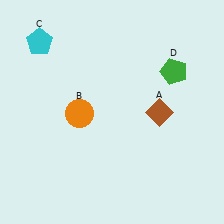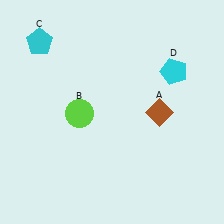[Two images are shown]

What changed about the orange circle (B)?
In Image 1, B is orange. In Image 2, it changed to lime.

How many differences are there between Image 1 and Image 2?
There are 2 differences between the two images.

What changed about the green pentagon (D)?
In Image 1, D is green. In Image 2, it changed to cyan.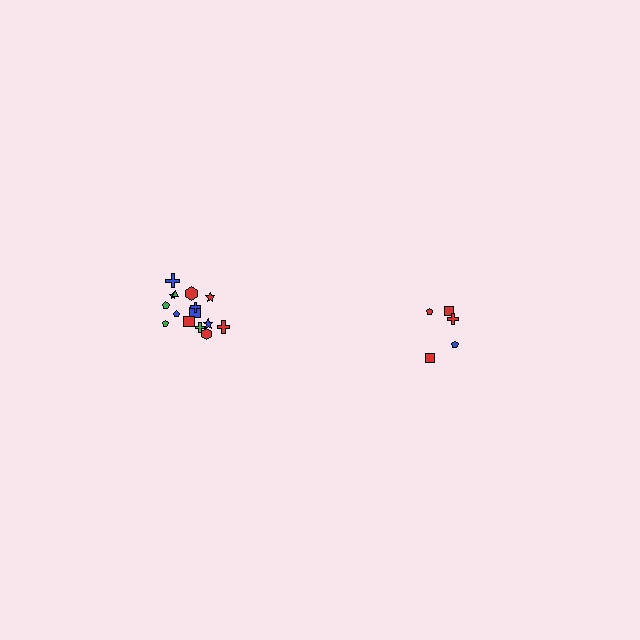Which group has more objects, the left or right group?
The left group.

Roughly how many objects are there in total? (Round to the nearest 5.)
Roughly 20 objects in total.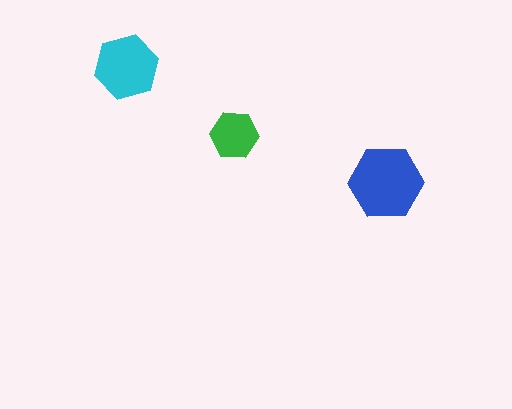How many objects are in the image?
There are 3 objects in the image.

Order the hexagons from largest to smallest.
the blue one, the cyan one, the green one.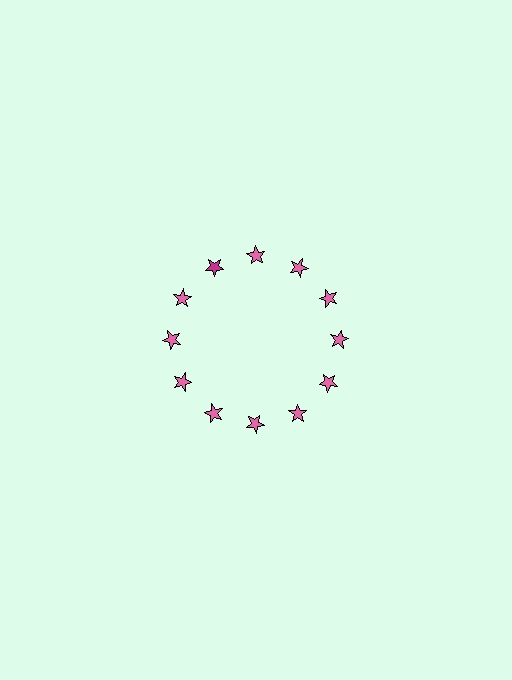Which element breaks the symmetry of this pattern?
The magenta star at roughly the 11 o'clock position breaks the symmetry. All other shapes are pink stars.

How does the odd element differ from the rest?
It has a different color: magenta instead of pink.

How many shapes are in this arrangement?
There are 12 shapes arranged in a ring pattern.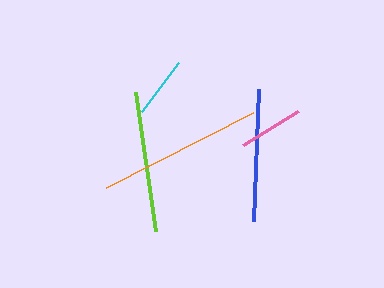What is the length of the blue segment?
The blue segment is approximately 133 pixels long.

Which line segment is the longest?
The orange line is the longest at approximately 165 pixels.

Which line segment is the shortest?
The cyan line is the shortest at approximately 61 pixels.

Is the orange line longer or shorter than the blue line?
The orange line is longer than the blue line.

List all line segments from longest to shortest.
From longest to shortest: orange, lime, blue, pink, cyan.